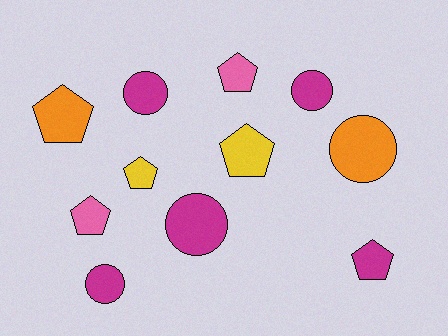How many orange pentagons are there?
There is 1 orange pentagon.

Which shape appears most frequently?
Pentagon, with 6 objects.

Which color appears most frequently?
Magenta, with 5 objects.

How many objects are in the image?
There are 11 objects.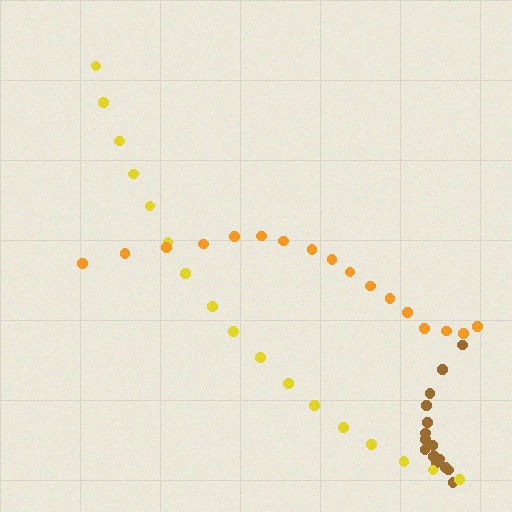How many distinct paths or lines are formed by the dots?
There are 3 distinct paths.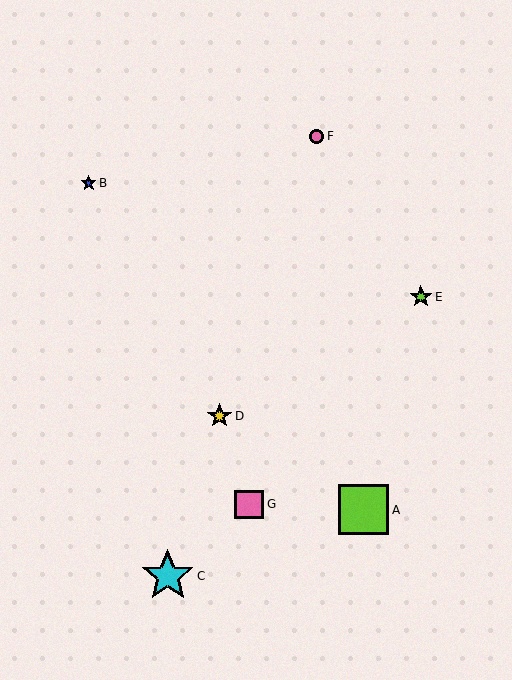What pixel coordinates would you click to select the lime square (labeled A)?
Click at (364, 510) to select the lime square A.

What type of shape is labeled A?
Shape A is a lime square.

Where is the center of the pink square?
The center of the pink square is at (249, 504).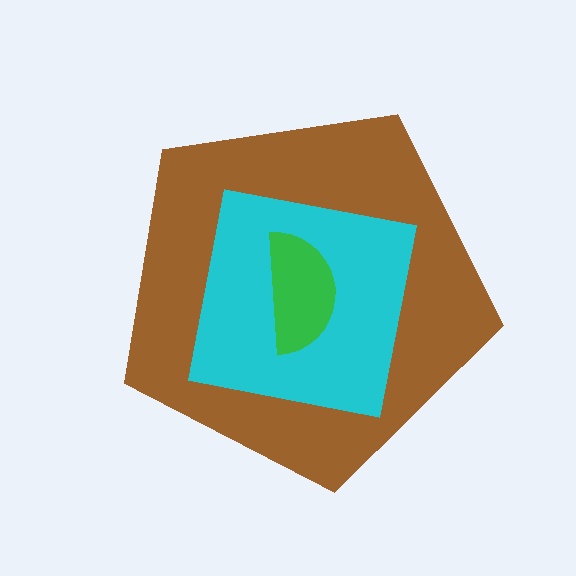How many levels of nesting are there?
3.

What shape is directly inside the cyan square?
The green semicircle.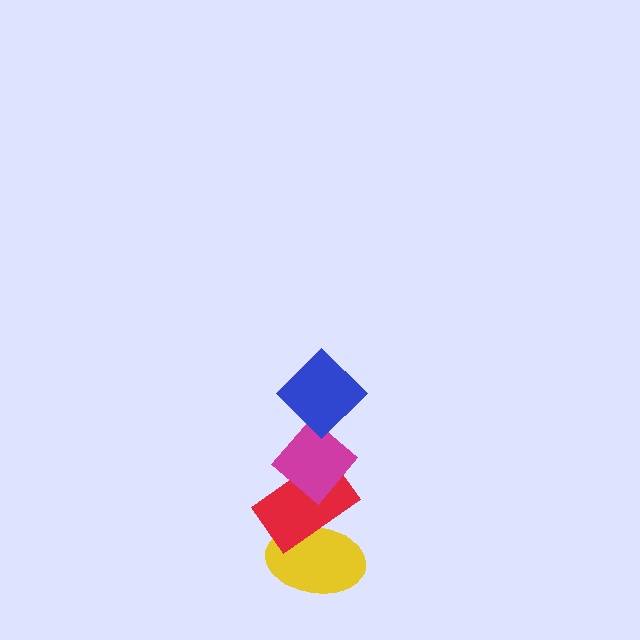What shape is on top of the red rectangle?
The magenta diamond is on top of the red rectangle.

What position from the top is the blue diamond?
The blue diamond is 1st from the top.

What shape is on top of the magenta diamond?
The blue diamond is on top of the magenta diamond.